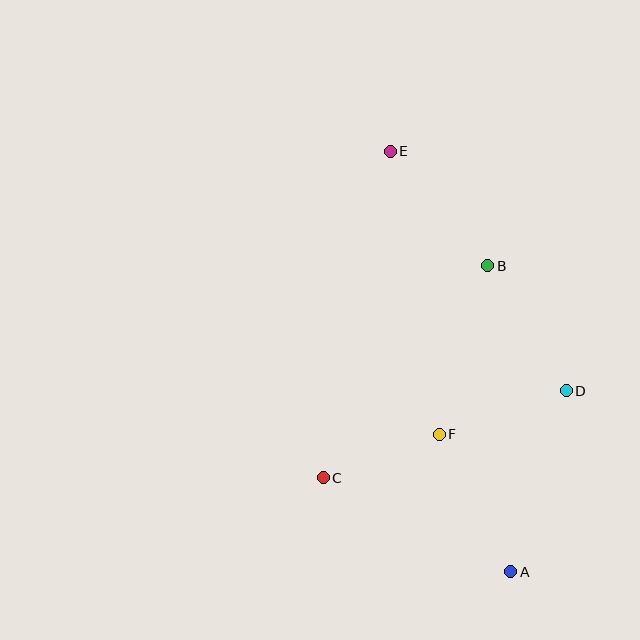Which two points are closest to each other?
Points C and F are closest to each other.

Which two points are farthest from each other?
Points A and E are farthest from each other.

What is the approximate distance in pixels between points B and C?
The distance between B and C is approximately 268 pixels.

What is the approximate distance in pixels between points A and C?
The distance between A and C is approximately 210 pixels.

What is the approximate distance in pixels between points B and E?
The distance between B and E is approximately 150 pixels.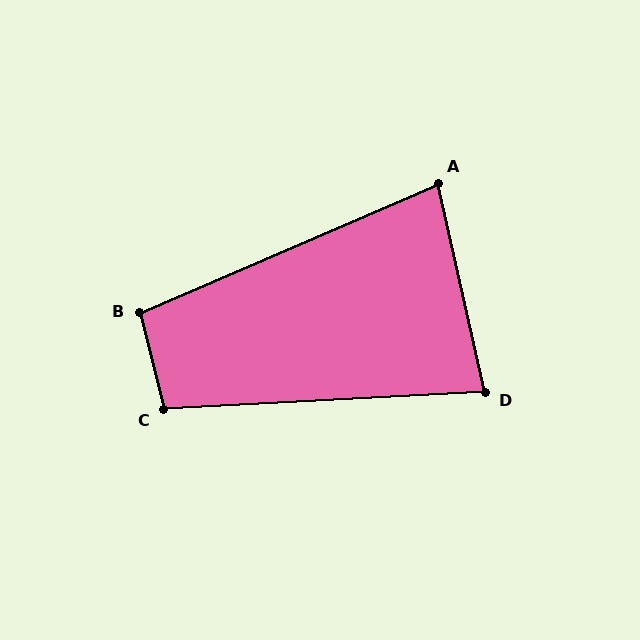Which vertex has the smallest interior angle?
A, at approximately 79 degrees.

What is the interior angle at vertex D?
Approximately 80 degrees (acute).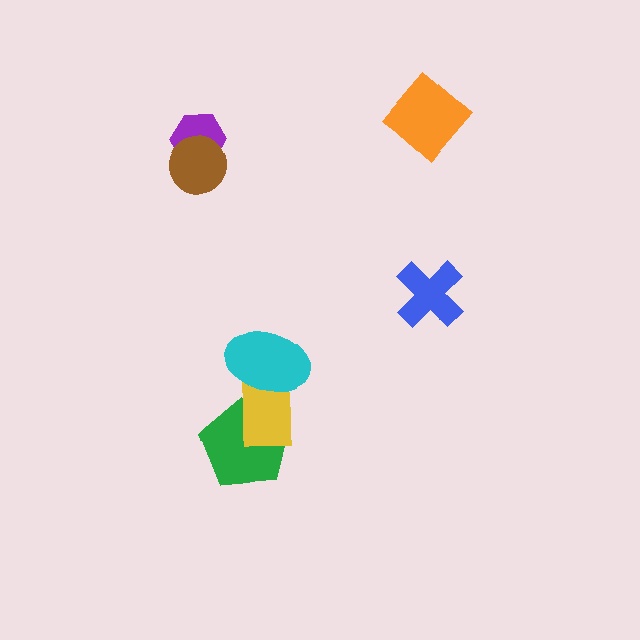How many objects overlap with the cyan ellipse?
1 object overlaps with the cyan ellipse.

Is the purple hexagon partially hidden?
Yes, it is partially covered by another shape.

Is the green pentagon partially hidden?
Yes, it is partially covered by another shape.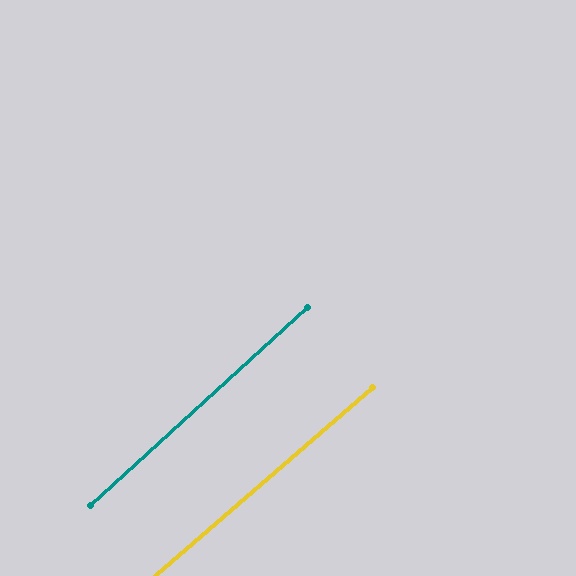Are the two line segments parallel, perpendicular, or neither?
Parallel — their directions differ by only 1.4°.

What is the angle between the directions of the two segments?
Approximately 1 degree.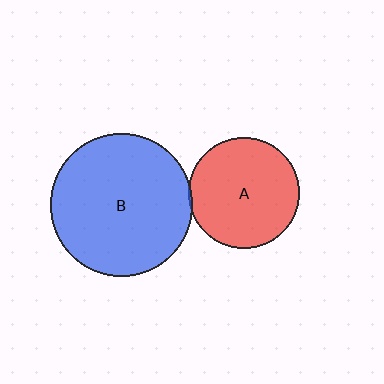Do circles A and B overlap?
Yes.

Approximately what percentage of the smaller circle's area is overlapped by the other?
Approximately 5%.